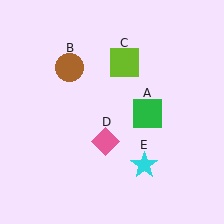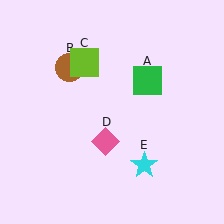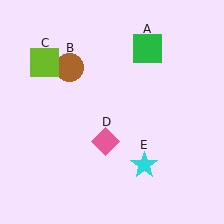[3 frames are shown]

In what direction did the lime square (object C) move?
The lime square (object C) moved left.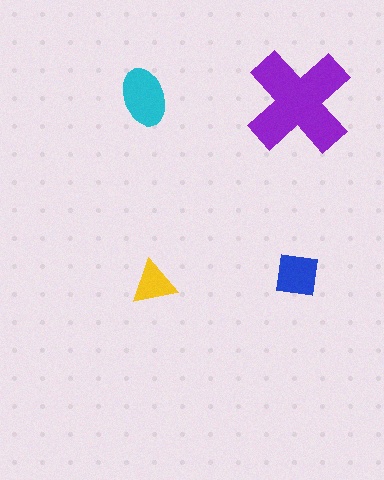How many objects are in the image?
There are 4 objects in the image.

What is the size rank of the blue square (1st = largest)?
3rd.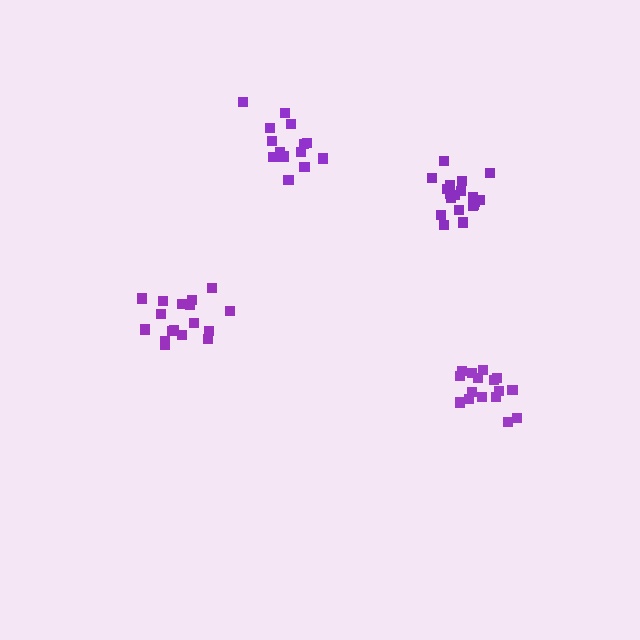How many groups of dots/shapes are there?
There are 4 groups.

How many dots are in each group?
Group 1: 20 dots, Group 2: 16 dots, Group 3: 15 dots, Group 4: 17 dots (68 total).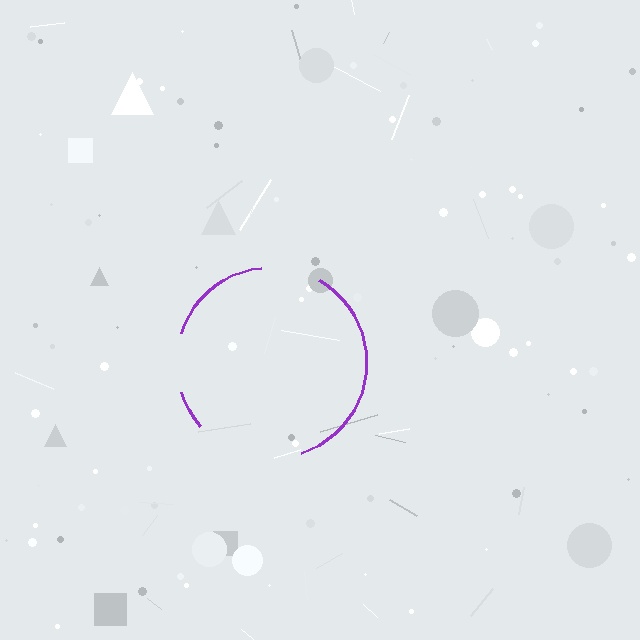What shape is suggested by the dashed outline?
The dashed outline suggests a circle.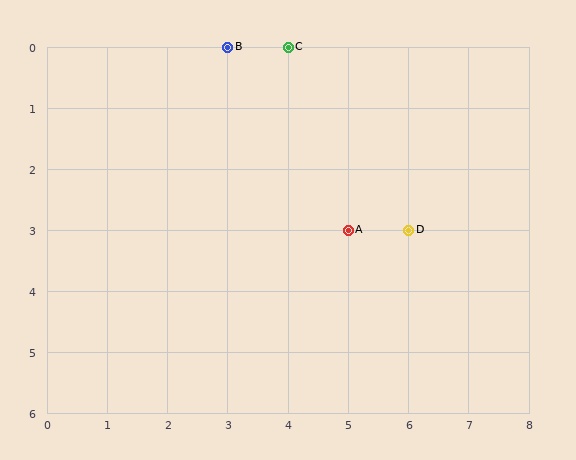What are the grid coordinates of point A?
Point A is at grid coordinates (5, 3).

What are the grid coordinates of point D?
Point D is at grid coordinates (6, 3).